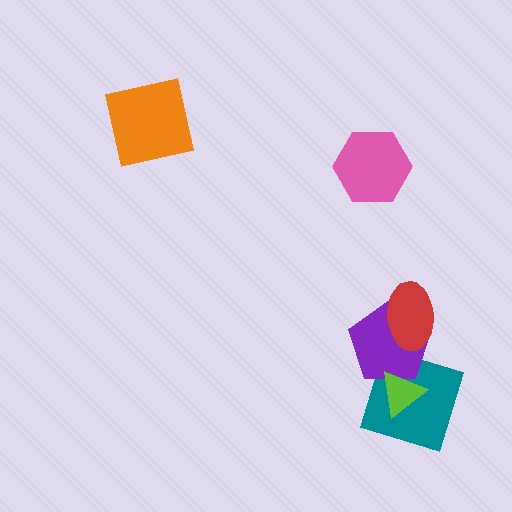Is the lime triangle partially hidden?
No, no other shape covers it.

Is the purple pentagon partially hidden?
Yes, it is partially covered by another shape.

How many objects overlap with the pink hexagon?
0 objects overlap with the pink hexagon.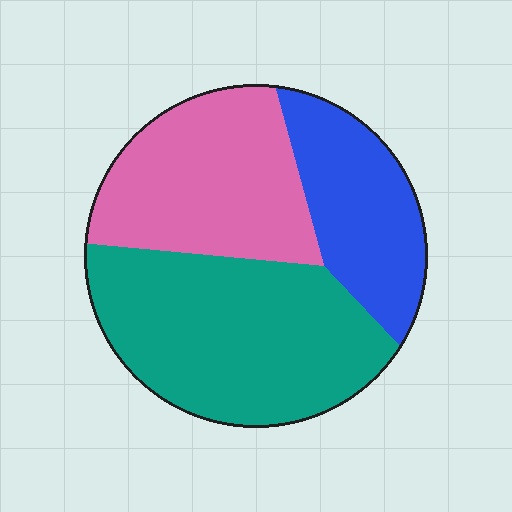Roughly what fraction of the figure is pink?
Pink covers 32% of the figure.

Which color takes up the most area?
Teal, at roughly 45%.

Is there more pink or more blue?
Pink.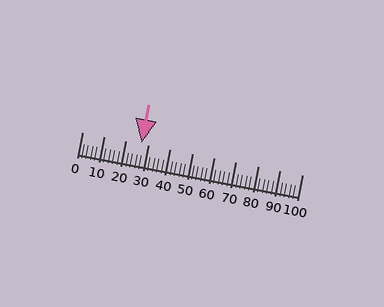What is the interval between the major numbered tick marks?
The major tick marks are spaced 10 units apart.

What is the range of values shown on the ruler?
The ruler shows values from 0 to 100.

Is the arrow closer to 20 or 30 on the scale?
The arrow is closer to 30.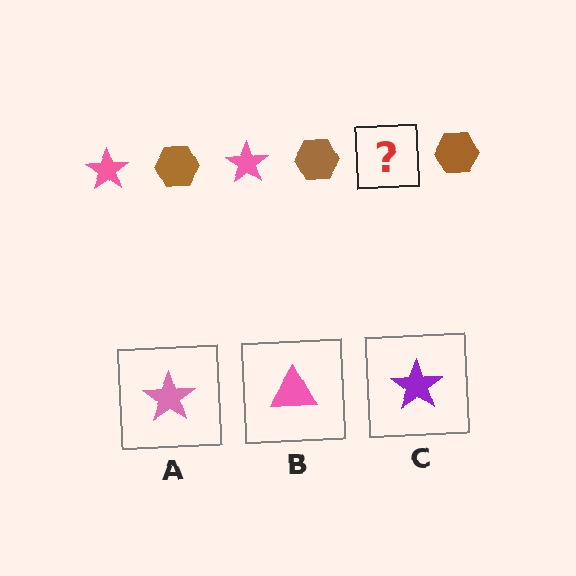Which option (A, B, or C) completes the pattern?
A.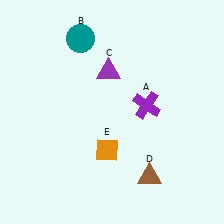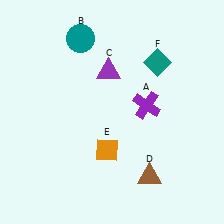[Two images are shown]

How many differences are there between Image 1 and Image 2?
There is 1 difference between the two images.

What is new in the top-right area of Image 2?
A teal diamond (F) was added in the top-right area of Image 2.